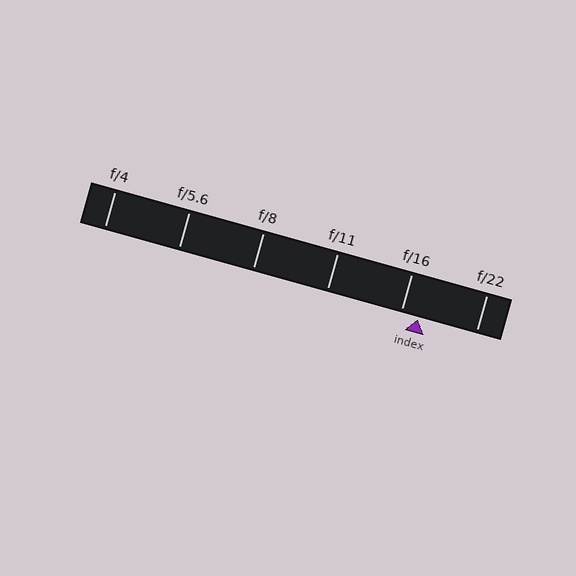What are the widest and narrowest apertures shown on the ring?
The widest aperture shown is f/4 and the narrowest is f/22.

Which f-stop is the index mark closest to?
The index mark is closest to f/16.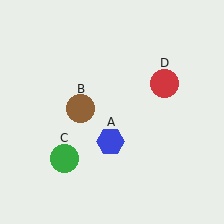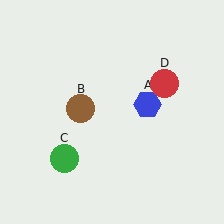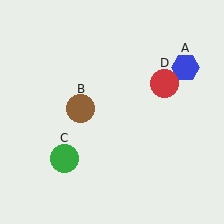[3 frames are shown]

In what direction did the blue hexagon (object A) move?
The blue hexagon (object A) moved up and to the right.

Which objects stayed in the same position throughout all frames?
Brown circle (object B) and green circle (object C) and red circle (object D) remained stationary.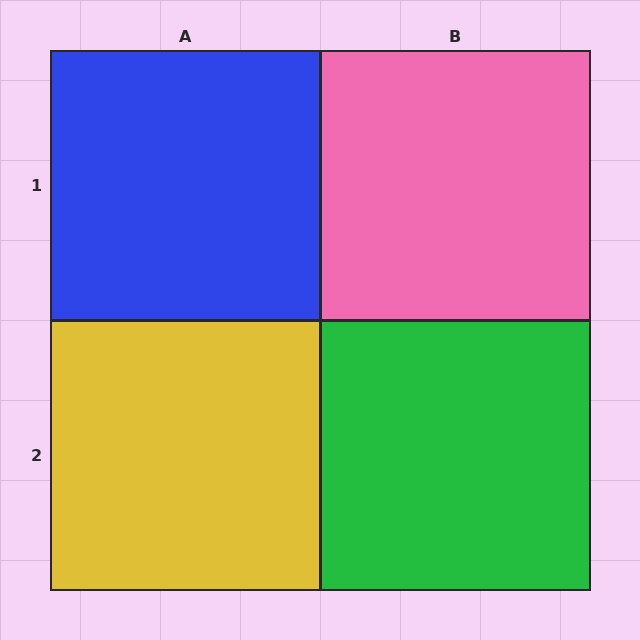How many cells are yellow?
1 cell is yellow.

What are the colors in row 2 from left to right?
Yellow, green.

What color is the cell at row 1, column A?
Blue.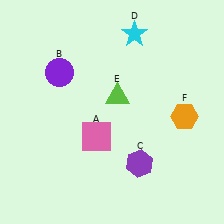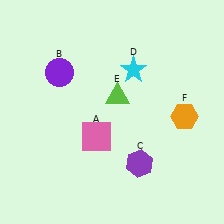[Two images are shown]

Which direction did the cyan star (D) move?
The cyan star (D) moved down.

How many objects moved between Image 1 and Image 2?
1 object moved between the two images.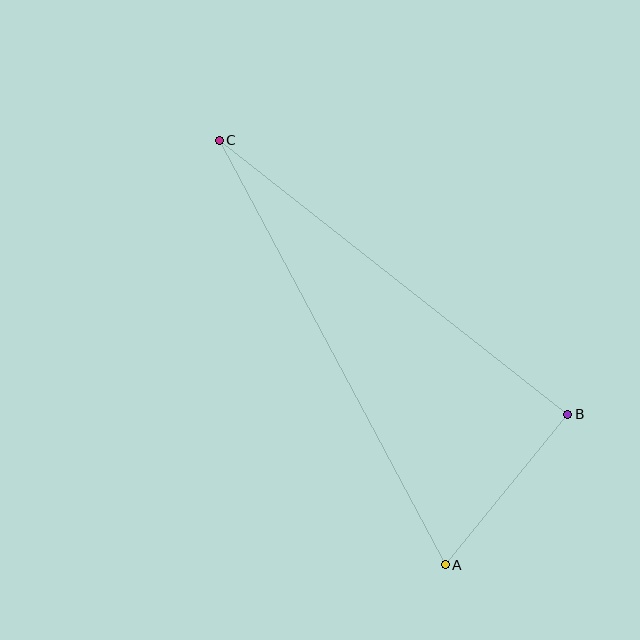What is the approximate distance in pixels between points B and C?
The distance between B and C is approximately 443 pixels.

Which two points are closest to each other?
Points A and B are closest to each other.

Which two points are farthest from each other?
Points A and C are farthest from each other.